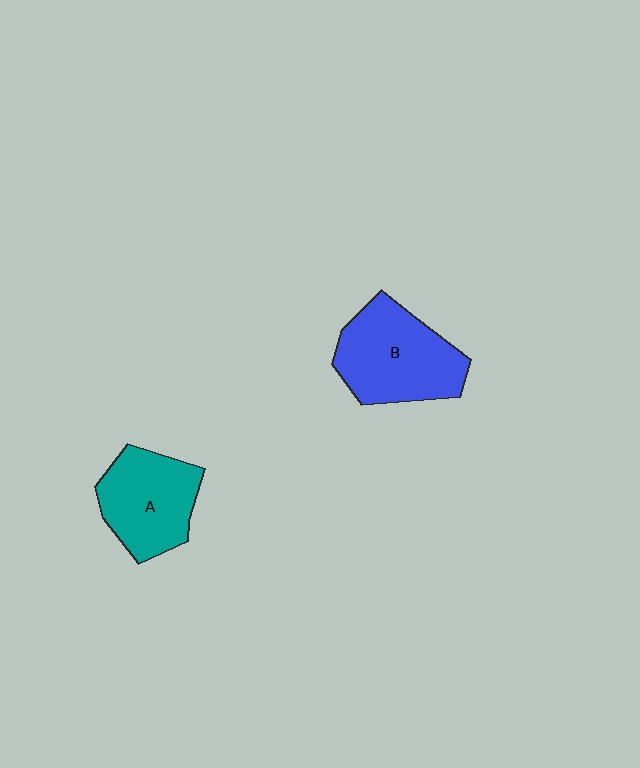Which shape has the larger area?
Shape B (blue).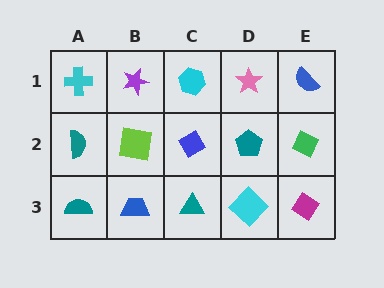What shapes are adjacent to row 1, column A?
A teal semicircle (row 2, column A), a purple star (row 1, column B).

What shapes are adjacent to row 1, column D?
A teal pentagon (row 2, column D), a cyan hexagon (row 1, column C), a blue semicircle (row 1, column E).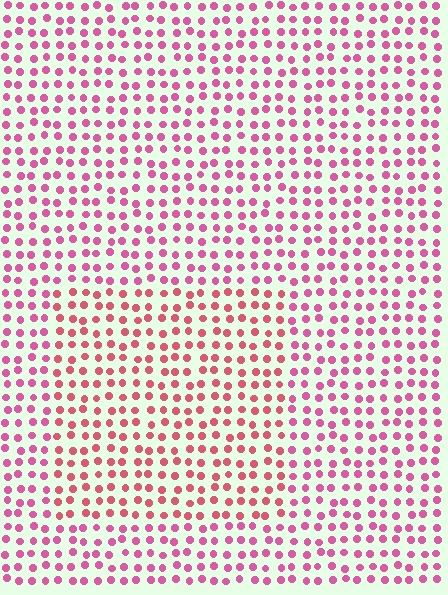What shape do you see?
I see a rectangle.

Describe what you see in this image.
The image is filled with small pink elements in a uniform arrangement. A rectangle-shaped region is visible where the elements are tinted to a slightly different hue, forming a subtle color boundary.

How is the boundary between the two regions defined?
The boundary is defined purely by a slight shift in hue (about 24 degrees). Spacing, size, and orientation are identical on both sides.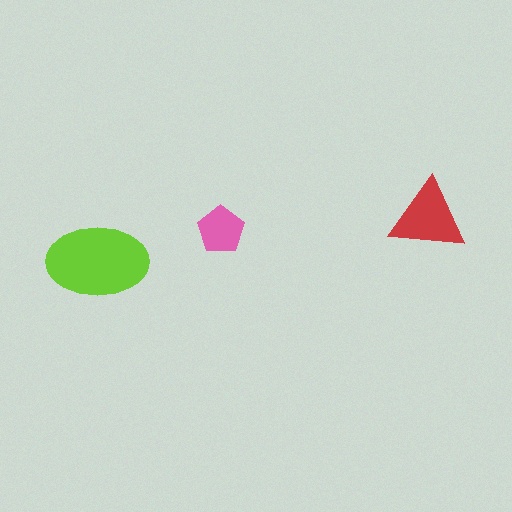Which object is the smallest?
The pink pentagon.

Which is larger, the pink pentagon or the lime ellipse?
The lime ellipse.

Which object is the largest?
The lime ellipse.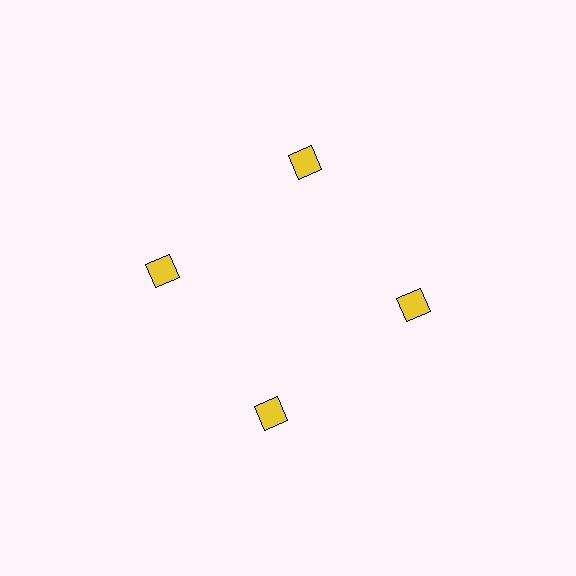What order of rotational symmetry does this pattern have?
This pattern has 4-fold rotational symmetry.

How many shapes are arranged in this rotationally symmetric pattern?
There are 4 shapes, arranged in 4 groups of 1.